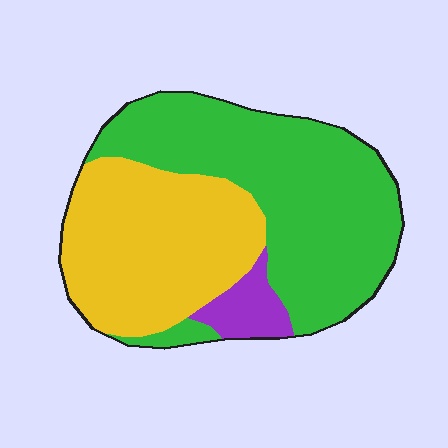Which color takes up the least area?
Purple, at roughly 5%.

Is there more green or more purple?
Green.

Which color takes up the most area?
Green, at roughly 55%.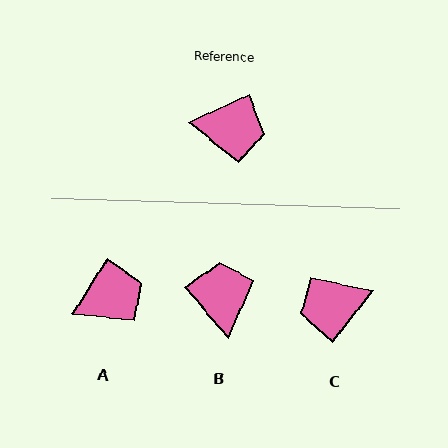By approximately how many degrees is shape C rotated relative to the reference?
Approximately 153 degrees clockwise.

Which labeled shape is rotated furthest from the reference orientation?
C, about 153 degrees away.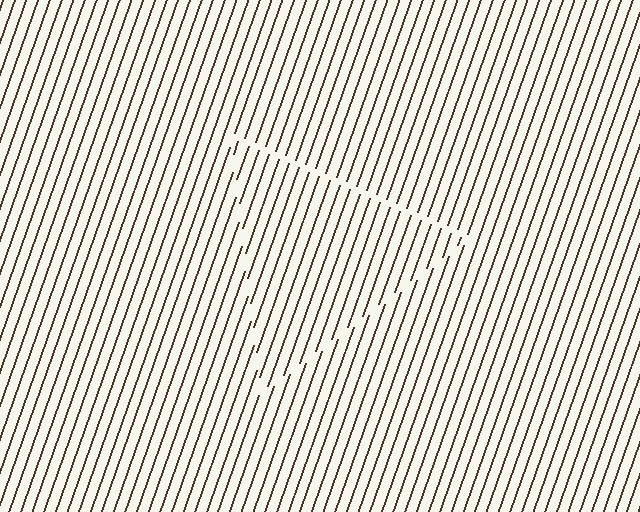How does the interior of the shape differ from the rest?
The interior of the shape contains the same grating, shifted by half a period — the contour is defined by the phase discontinuity where line-ends from the inner and outer gratings abut.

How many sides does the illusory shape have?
3 sides — the line-ends trace a triangle.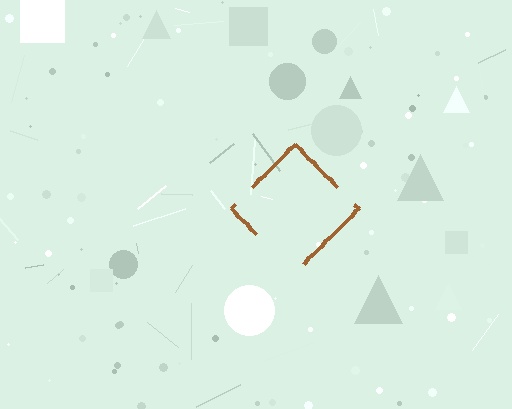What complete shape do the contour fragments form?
The contour fragments form a diamond.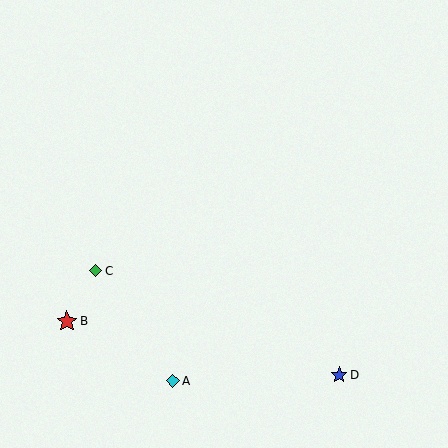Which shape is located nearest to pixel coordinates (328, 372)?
The blue star (labeled D) at (339, 375) is nearest to that location.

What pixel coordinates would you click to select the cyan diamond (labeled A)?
Click at (173, 381) to select the cyan diamond A.